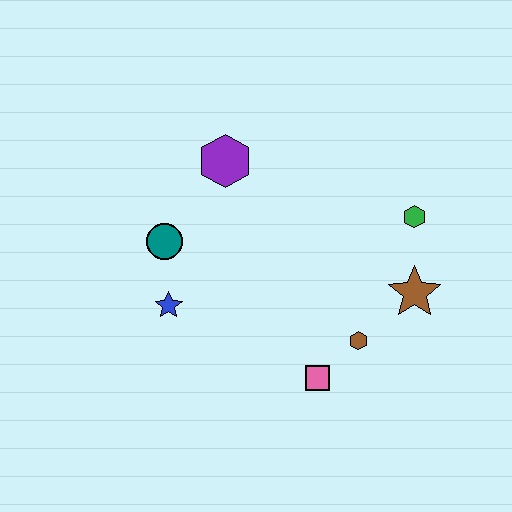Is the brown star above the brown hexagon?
Yes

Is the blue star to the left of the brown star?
Yes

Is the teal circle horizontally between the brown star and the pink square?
No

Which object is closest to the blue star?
The teal circle is closest to the blue star.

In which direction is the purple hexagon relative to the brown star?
The purple hexagon is to the left of the brown star.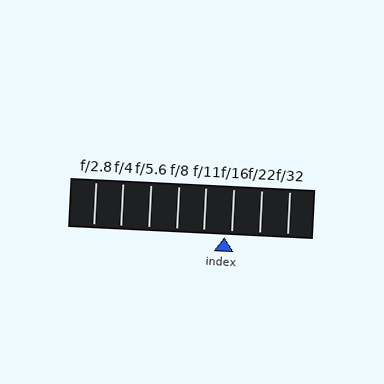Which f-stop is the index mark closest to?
The index mark is closest to f/16.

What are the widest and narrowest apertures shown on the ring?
The widest aperture shown is f/2.8 and the narrowest is f/32.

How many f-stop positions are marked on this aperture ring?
There are 8 f-stop positions marked.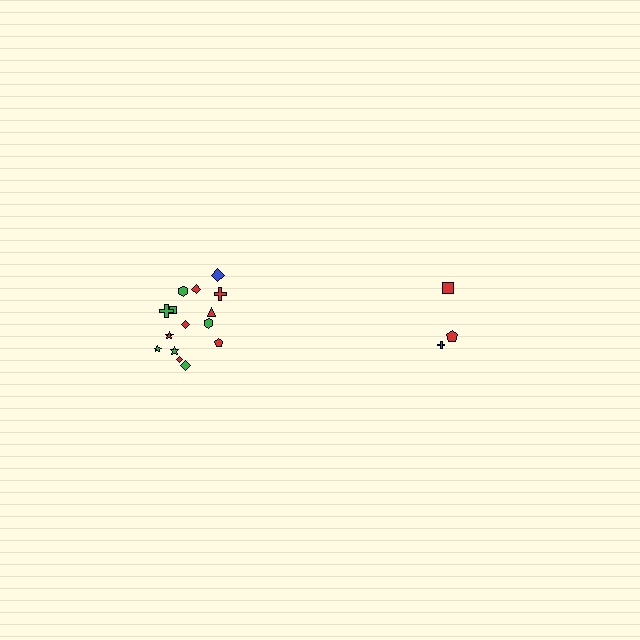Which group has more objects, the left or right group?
The left group.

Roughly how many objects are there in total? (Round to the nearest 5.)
Roughly 20 objects in total.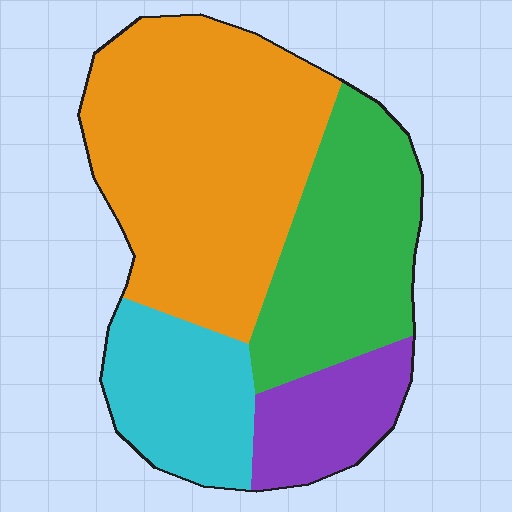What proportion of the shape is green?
Green takes up about one quarter (1/4) of the shape.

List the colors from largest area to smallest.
From largest to smallest: orange, green, cyan, purple.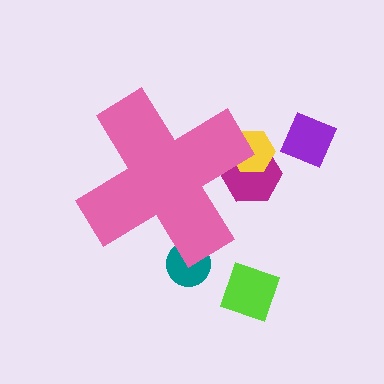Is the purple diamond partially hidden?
No, the purple diamond is fully visible.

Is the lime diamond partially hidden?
No, the lime diamond is fully visible.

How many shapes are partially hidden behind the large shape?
4 shapes are partially hidden.